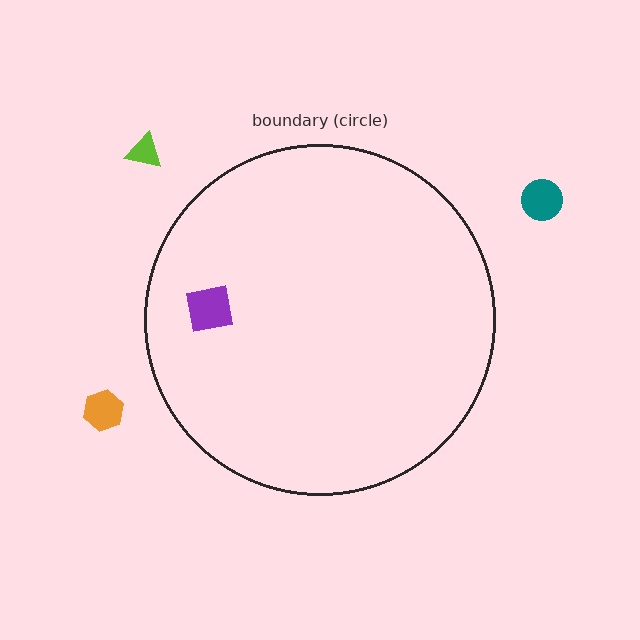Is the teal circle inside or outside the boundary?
Outside.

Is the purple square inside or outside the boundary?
Inside.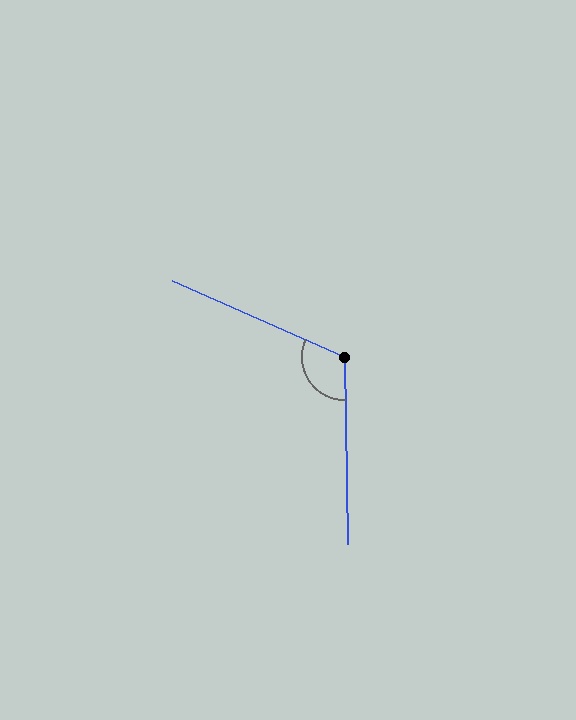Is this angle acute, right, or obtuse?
It is obtuse.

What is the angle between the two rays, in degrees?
Approximately 115 degrees.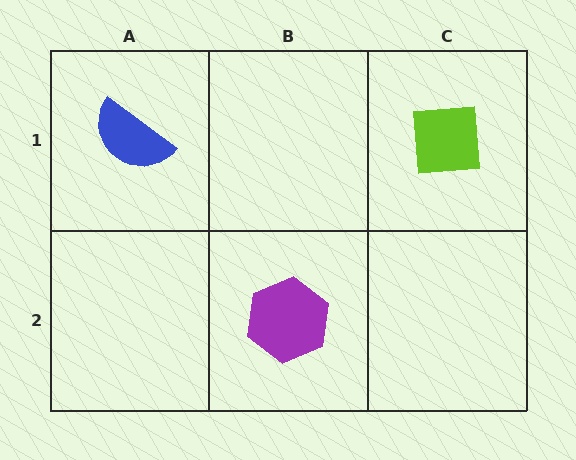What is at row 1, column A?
A blue semicircle.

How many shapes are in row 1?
2 shapes.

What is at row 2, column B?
A purple hexagon.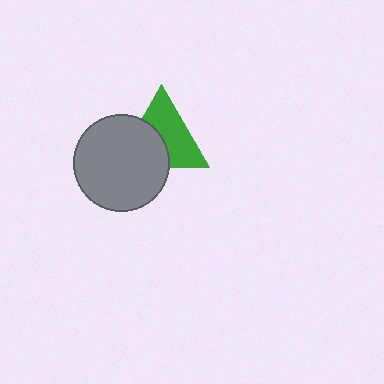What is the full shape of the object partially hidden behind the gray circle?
The partially hidden object is a green triangle.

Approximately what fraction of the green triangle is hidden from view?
Roughly 42% of the green triangle is hidden behind the gray circle.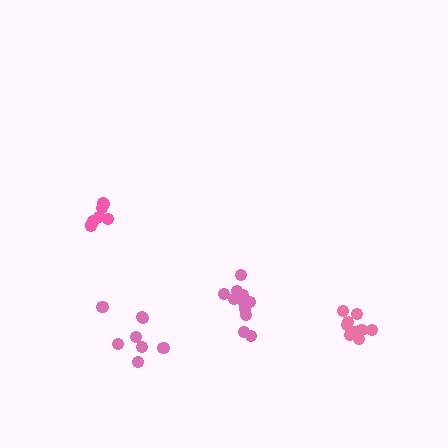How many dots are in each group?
Group 1: 7 dots, Group 2: 8 dots, Group 3: 11 dots, Group 4: 9 dots (35 total).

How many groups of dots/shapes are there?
There are 4 groups.